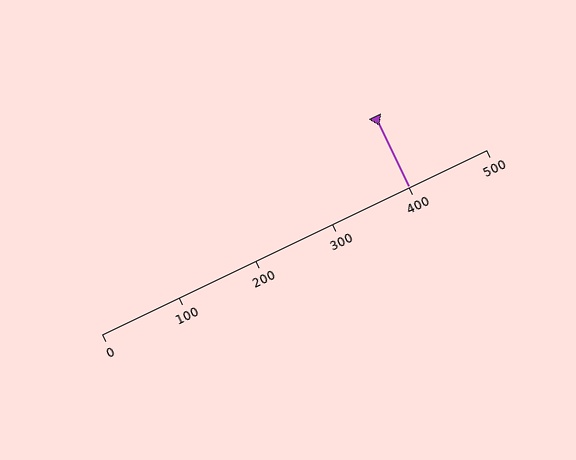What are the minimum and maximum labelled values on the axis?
The axis runs from 0 to 500.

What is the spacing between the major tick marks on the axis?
The major ticks are spaced 100 apart.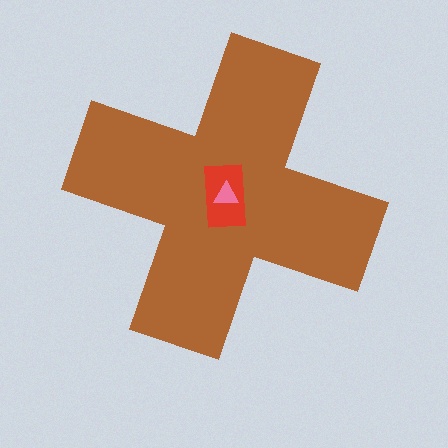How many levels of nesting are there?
3.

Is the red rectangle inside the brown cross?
Yes.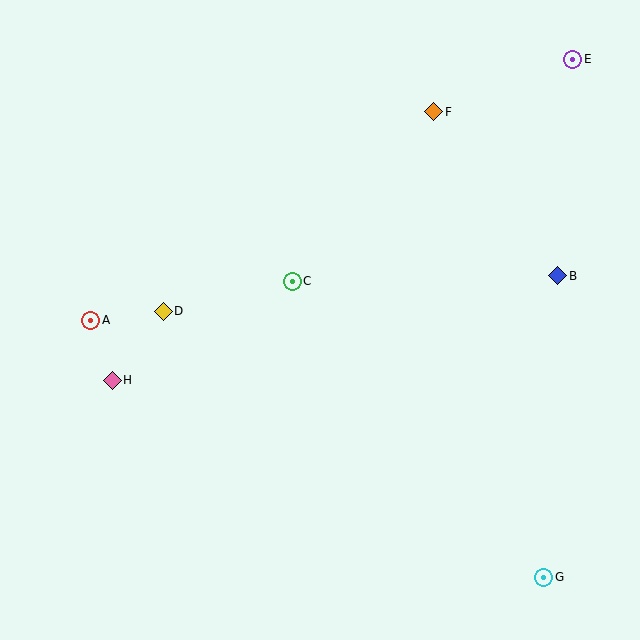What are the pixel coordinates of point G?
Point G is at (544, 577).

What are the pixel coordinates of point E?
Point E is at (573, 59).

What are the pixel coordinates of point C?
Point C is at (292, 281).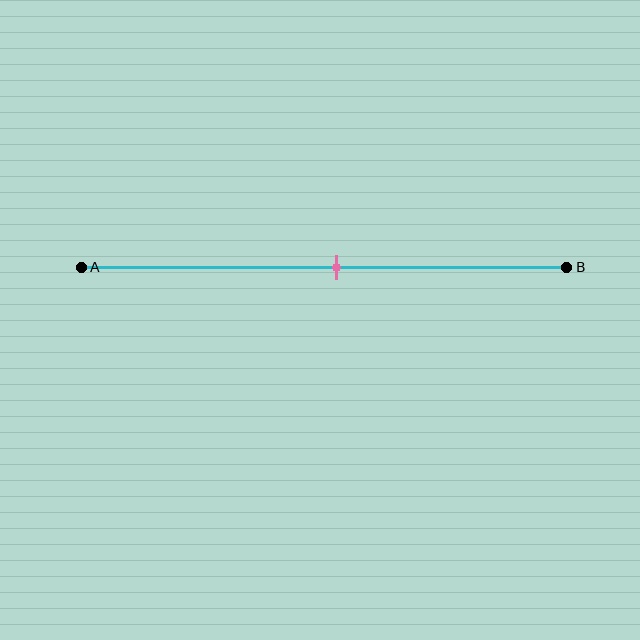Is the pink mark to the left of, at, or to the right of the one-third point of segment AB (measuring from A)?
The pink mark is to the right of the one-third point of segment AB.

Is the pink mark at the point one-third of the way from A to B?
No, the mark is at about 55% from A, not at the 33% one-third point.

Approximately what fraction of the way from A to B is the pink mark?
The pink mark is approximately 55% of the way from A to B.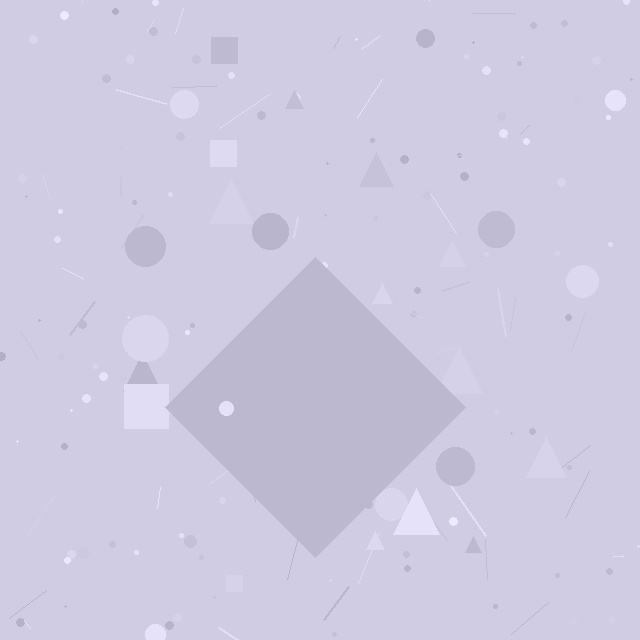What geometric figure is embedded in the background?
A diamond is embedded in the background.